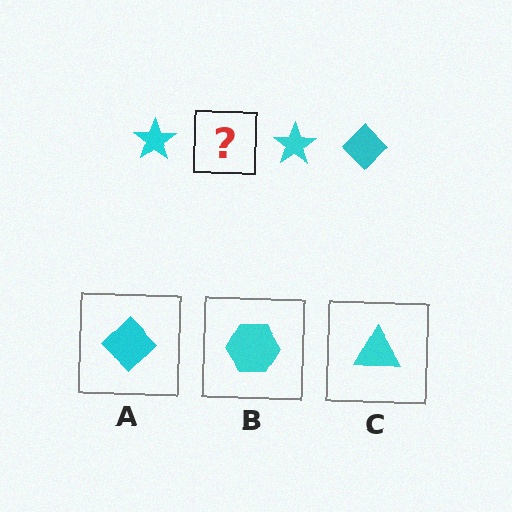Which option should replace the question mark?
Option A.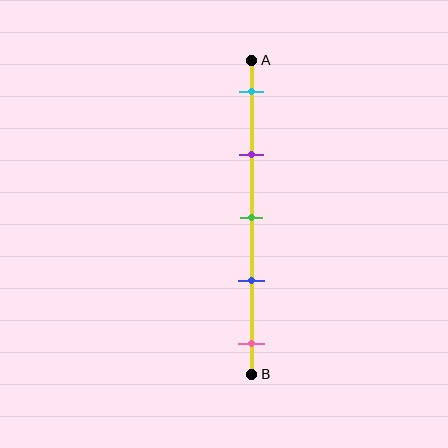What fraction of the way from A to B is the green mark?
The green mark is approximately 50% (0.5) of the way from A to B.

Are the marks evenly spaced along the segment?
Yes, the marks are approximately evenly spaced.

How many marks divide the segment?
There are 5 marks dividing the segment.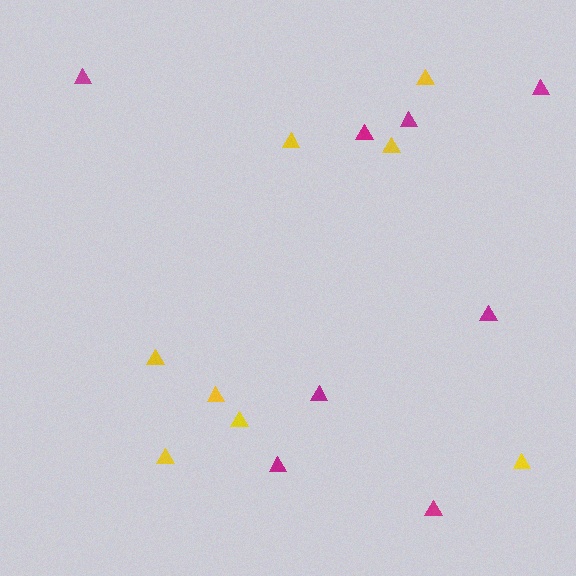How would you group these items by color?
There are 2 groups: one group of magenta triangles (8) and one group of yellow triangles (8).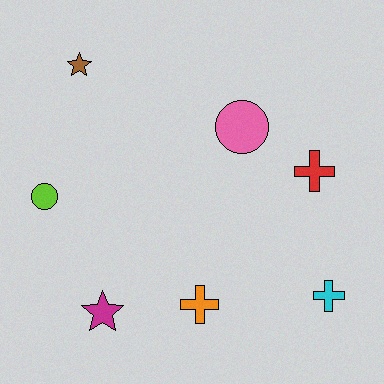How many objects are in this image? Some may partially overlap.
There are 7 objects.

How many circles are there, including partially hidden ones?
There are 2 circles.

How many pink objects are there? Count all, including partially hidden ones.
There is 1 pink object.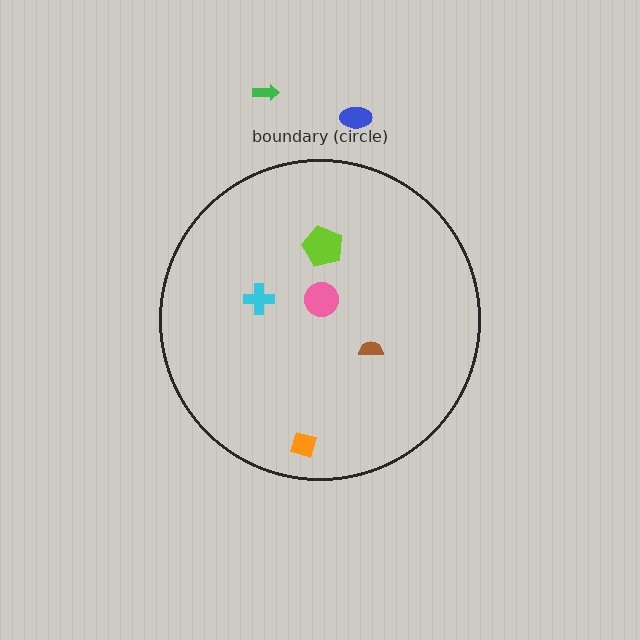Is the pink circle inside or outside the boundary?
Inside.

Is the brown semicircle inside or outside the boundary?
Inside.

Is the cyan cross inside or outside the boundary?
Inside.